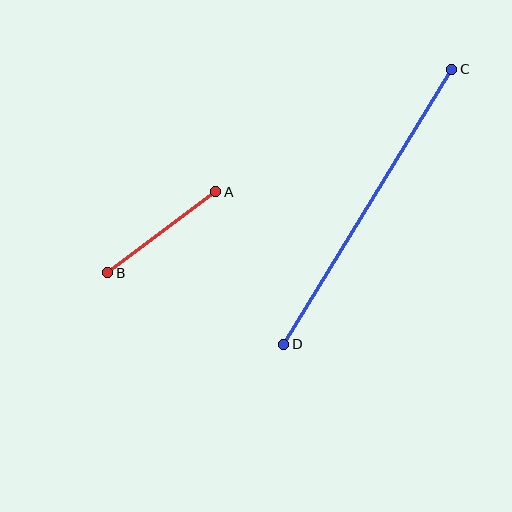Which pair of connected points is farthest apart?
Points C and D are farthest apart.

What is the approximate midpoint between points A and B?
The midpoint is at approximately (162, 232) pixels.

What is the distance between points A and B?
The distance is approximately 135 pixels.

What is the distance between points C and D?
The distance is approximately 322 pixels.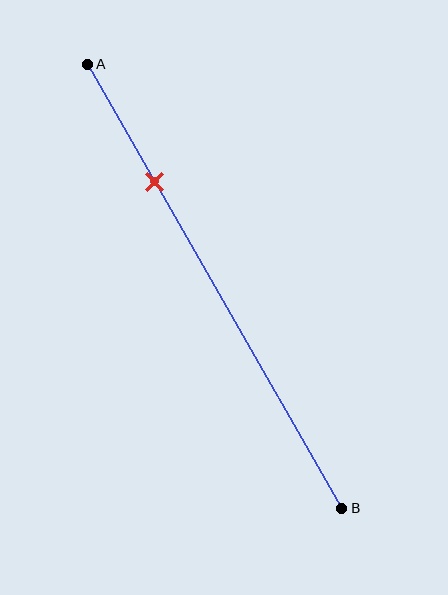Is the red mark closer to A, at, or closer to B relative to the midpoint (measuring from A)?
The red mark is closer to point A than the midpoint of segment AB.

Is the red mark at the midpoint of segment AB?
No, the mark is at about 25% from A, not at the 50% midpoint.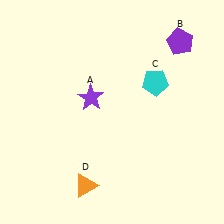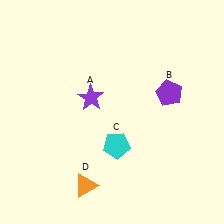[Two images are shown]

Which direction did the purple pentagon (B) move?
The purple pentagon (B) moved down.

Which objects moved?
The objects that moved are: the purple pentagon (B), the cyan pentagon (C).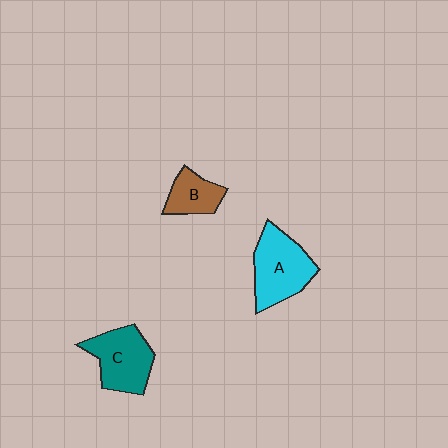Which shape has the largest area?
Shape A (cyan).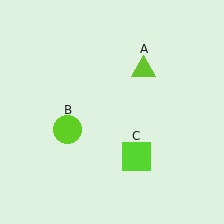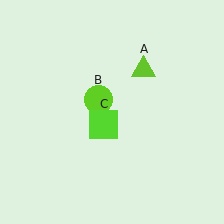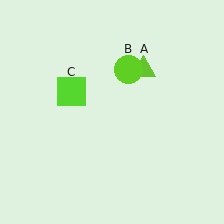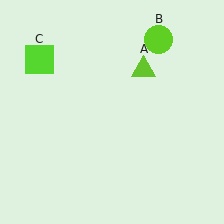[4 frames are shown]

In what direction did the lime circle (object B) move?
The lime circle (object B) moved up and to the right.